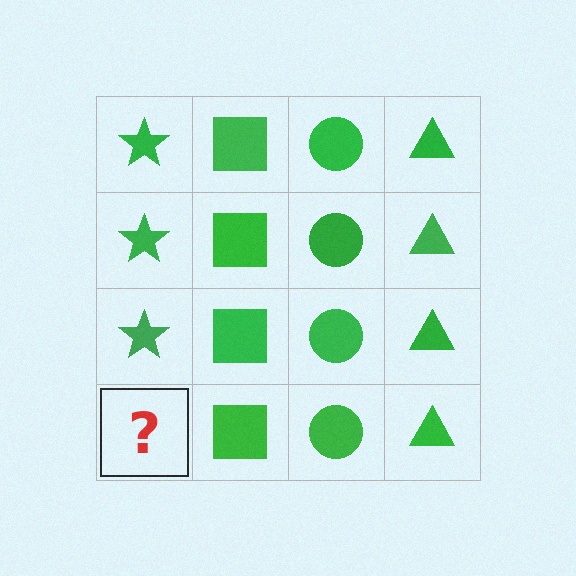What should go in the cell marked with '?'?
The missing cell should contain a green star.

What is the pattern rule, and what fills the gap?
The rule is that each column has a consistent shape. The gap should be filled with a green star.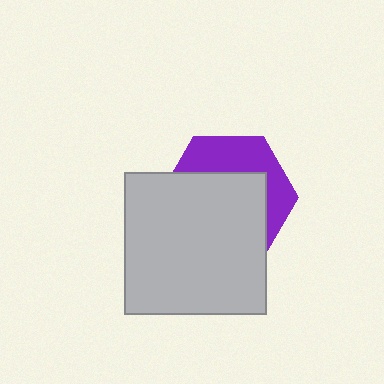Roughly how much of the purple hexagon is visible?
A small part of it is visible (roughly 37%).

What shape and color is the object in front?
The object in front is a light gray square.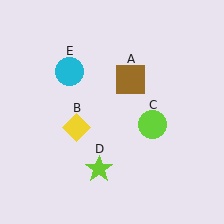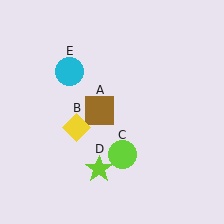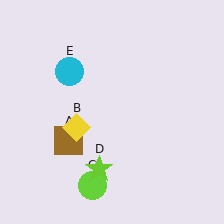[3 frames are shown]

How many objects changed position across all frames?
2 objects changed position: brown square (object A), lime circle (object C).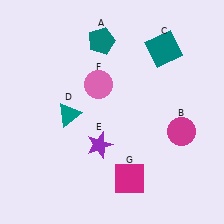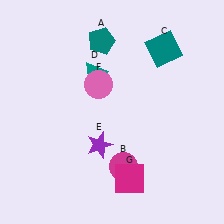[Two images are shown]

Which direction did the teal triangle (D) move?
The teal triangle (D) moved up.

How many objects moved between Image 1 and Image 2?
2 objects moved between the two images.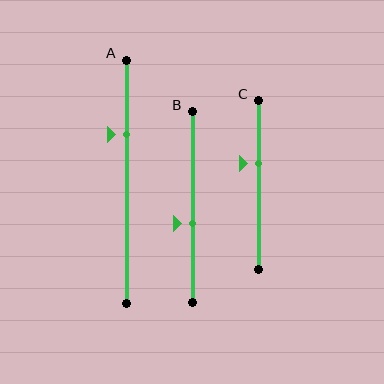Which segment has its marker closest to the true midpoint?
Segment B has its marker closest to the true midpoint.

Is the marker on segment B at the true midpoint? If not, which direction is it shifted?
No, the marker on segment B is shifted downward by about 9% of the segment length.